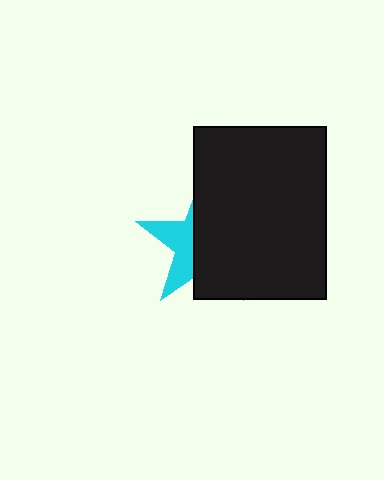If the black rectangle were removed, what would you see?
You would see the complete cyan star.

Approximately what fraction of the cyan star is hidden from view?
Roughly 63% of the cyan star is hidden behind the black rectangle.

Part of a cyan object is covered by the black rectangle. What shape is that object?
It is a star.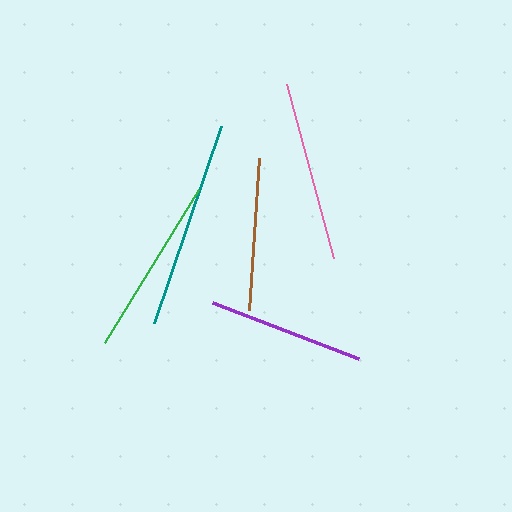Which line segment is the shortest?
The brown line is the shortest at approximately 152 pixels.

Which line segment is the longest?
The teal line is the longest at approximately 208 pixels.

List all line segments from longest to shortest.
From longest to shortest: teal, pink, green, purple, brown.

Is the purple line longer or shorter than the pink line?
The pink line is longer than the purple line.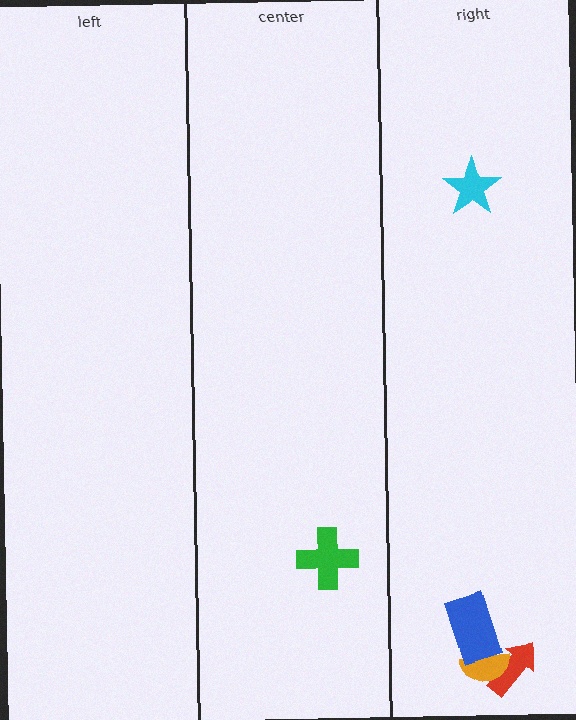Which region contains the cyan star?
The right region.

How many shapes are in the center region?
1.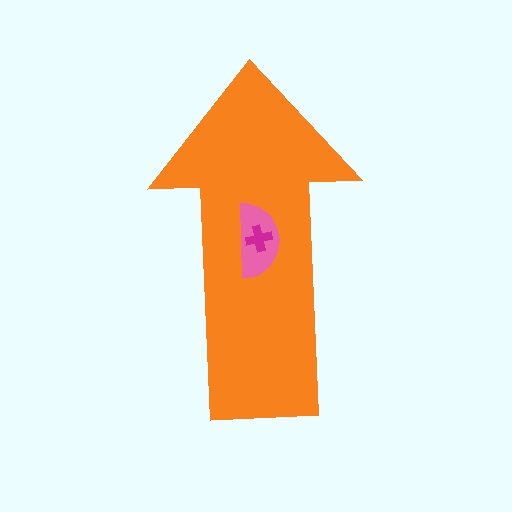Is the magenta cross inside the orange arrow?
Yes.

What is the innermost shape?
The magenta cross.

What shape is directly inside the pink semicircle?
The magenta cross.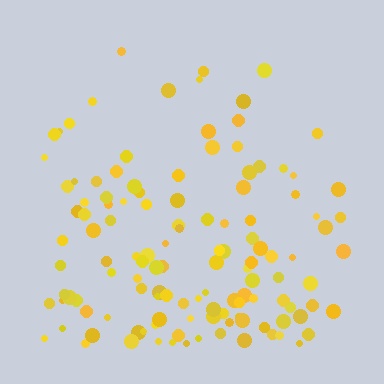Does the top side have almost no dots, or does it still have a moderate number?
Still a moderate number, just noticeably fewer than the bottom.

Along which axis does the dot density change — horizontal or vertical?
Vertical.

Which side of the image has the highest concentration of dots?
The bottom.